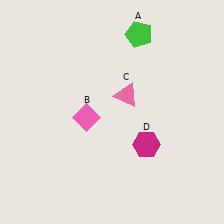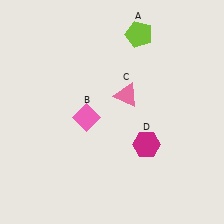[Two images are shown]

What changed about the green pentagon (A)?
In Image 1, A is green. In Image 2, it changed to lime.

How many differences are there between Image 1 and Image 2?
There is 1 difference between the two images.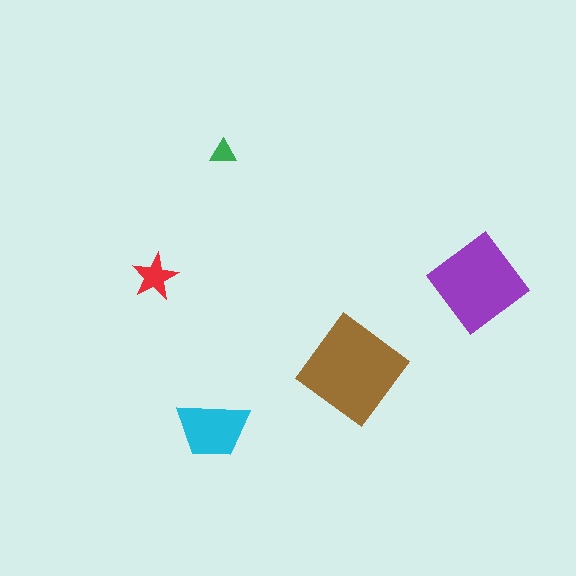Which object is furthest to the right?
The purple diamond is rightmost.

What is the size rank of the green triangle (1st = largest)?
5th.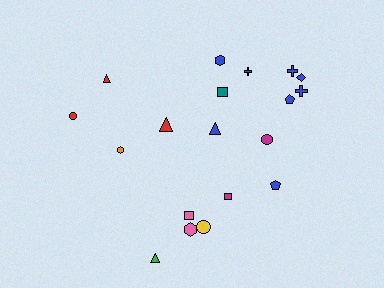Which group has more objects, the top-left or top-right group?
The top-right group.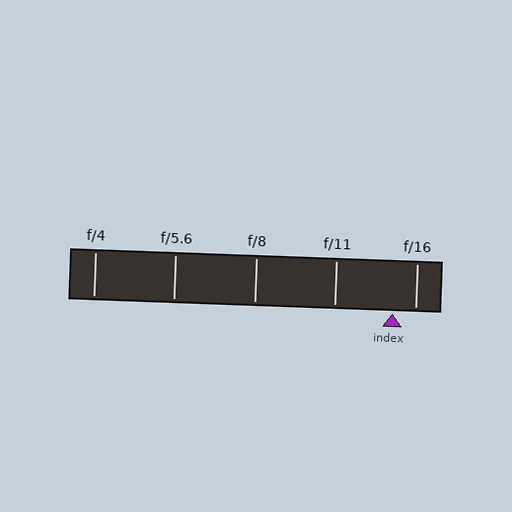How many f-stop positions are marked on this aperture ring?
There are 5 f-stop positions marked.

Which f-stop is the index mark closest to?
The index mark is closest to f/16.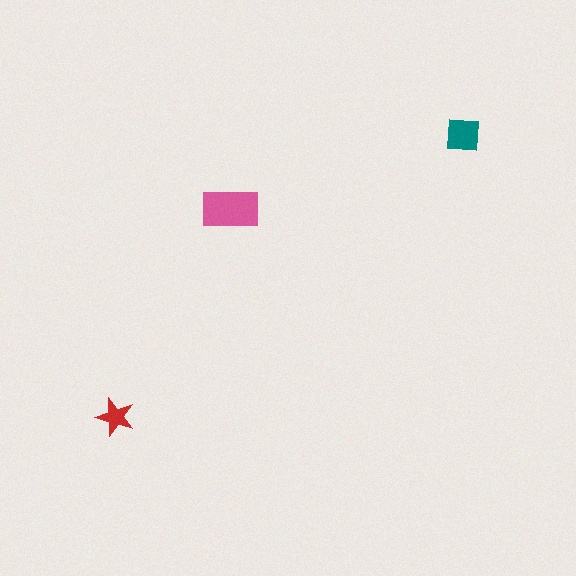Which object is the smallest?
The red star.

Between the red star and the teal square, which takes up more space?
The teal square.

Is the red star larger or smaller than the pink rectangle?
Smaller.